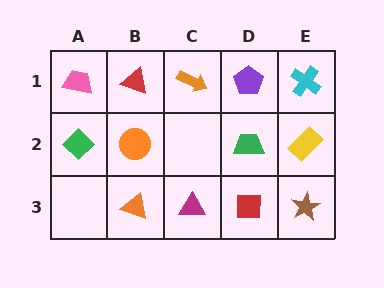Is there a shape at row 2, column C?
No, that cell is empty.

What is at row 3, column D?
A red square.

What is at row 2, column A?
A green diamond.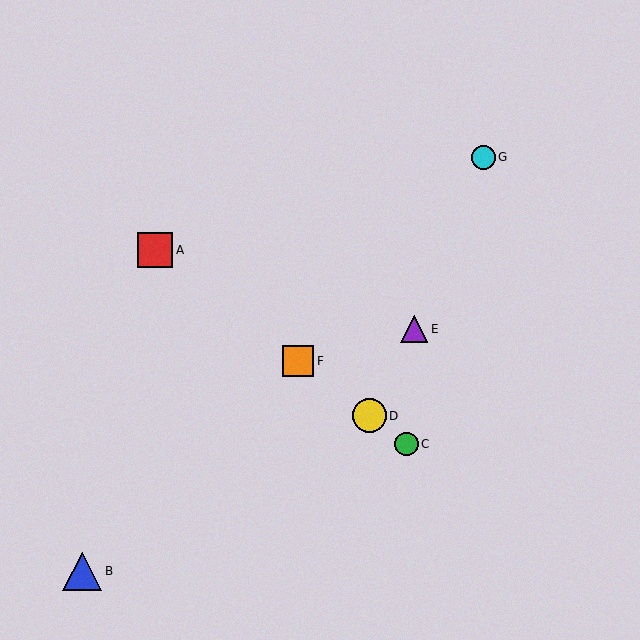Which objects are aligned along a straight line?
Objects A, C, D, F are aligned along a straight line.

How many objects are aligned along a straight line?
4 objects (A, C, D, F) are aligned along a straight line.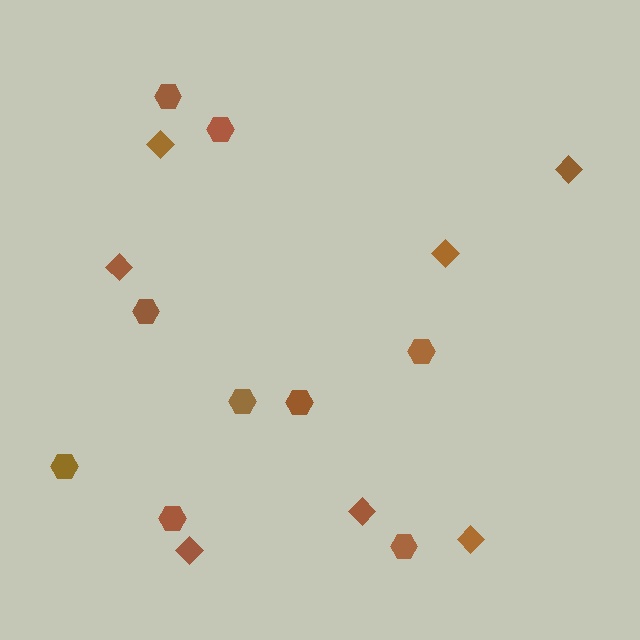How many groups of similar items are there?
There are 2 groups: one group of hexagons (9) and one group of diamonds (7).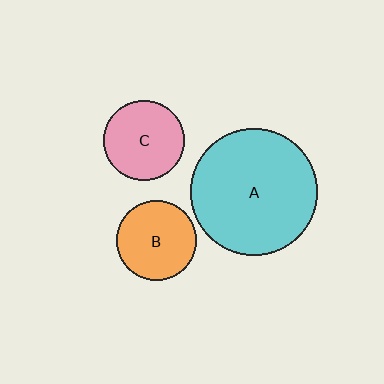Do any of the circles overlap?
No, none of the circles overlap.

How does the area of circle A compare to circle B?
Approximately 2.5 times.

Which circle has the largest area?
Circle A (cyan).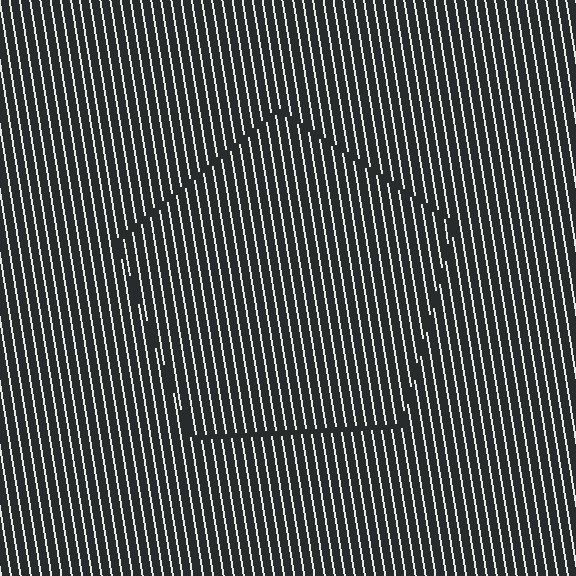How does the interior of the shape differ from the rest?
The interior of the shape contains the same grating, shifted by half a period — the contour is defined by the phase discontinuity where line-ends from the inner and outer gratings abut.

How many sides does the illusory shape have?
5 sides — the line-ends trace a pentagon.